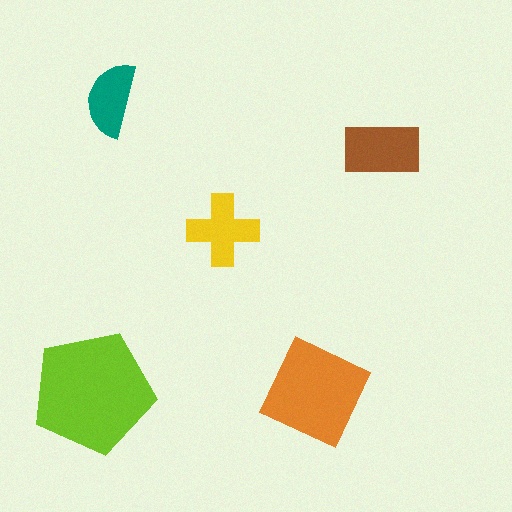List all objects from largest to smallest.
The lime pentagon, the orange square, the brown rectangle, the yellow cross, the teal semicircle.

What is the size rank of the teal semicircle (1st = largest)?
5th.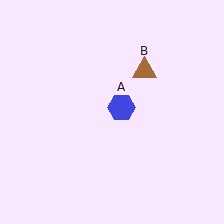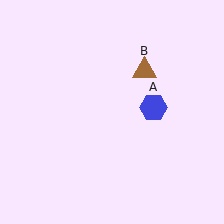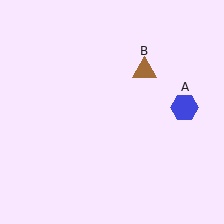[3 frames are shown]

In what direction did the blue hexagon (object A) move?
The blue hexagon (object A) moved right.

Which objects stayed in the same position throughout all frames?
Brown triangle (object B) remained stationary.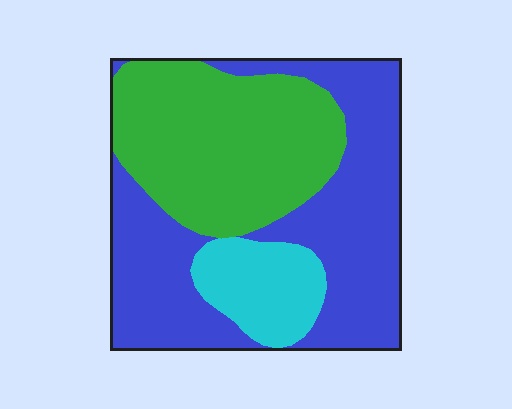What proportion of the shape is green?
Green covers around 40% of the shape.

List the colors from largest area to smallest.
From largest to smallest: blue, green, cyan.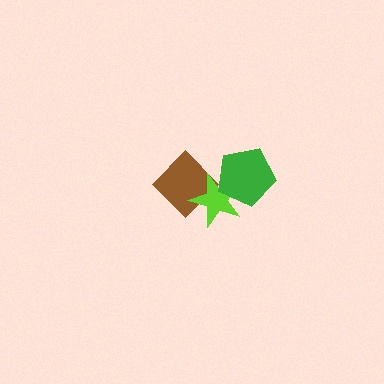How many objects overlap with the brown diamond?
1 object overlaps with the brown diamond.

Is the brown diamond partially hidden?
Yes, it is partially covered by another shape.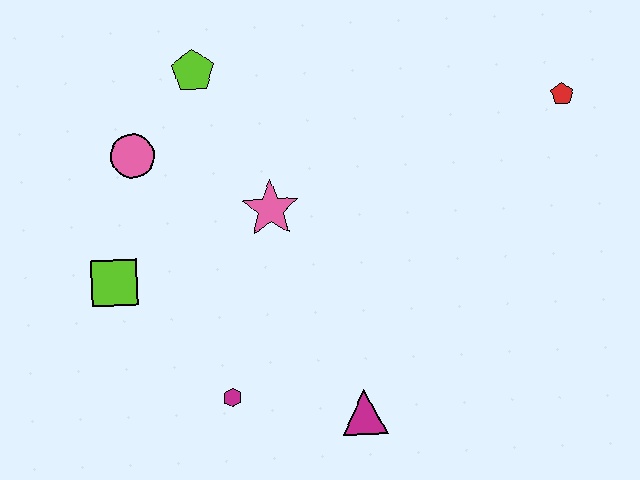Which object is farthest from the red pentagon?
The lime square is farthest from the red pentagon.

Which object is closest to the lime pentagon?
The pink circle is closest to the lime pentagon.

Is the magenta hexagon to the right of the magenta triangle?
No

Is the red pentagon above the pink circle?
Yes